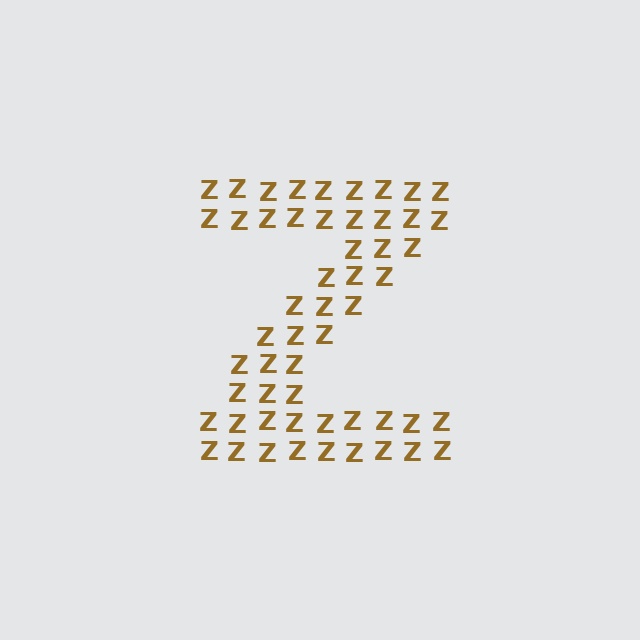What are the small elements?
The small elements are letter Z's.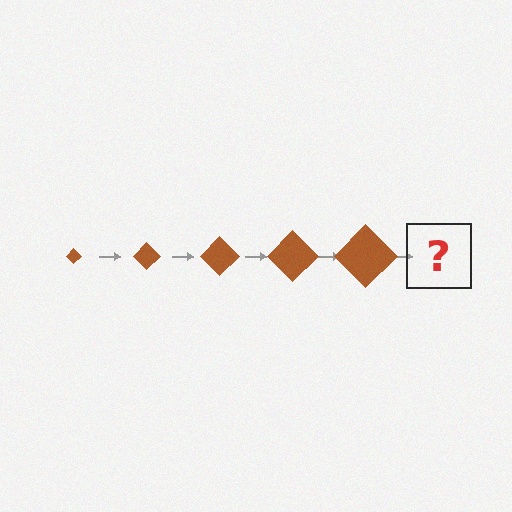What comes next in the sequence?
The next element should be a brown diamond, larger than the previous one.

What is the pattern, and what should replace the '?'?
The pattern is that the diamond gets progressively larger each step. The '?' should be a brown diamond, larger than the previous one.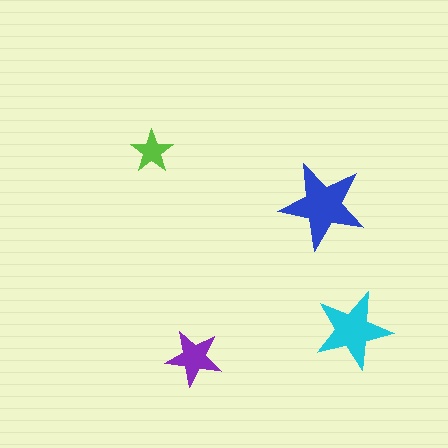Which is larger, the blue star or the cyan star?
The blue one.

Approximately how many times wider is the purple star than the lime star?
About 1.5 times wider.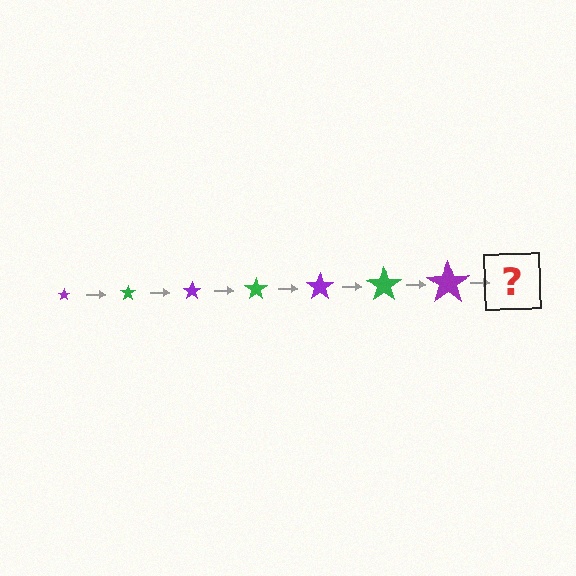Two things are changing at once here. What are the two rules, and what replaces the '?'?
The two rules are that the star grows larger each step and the color cycles through purple and green. The '?' should be a green star, larger than the previous one.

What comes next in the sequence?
The next element should be a green star, larger than the previous one.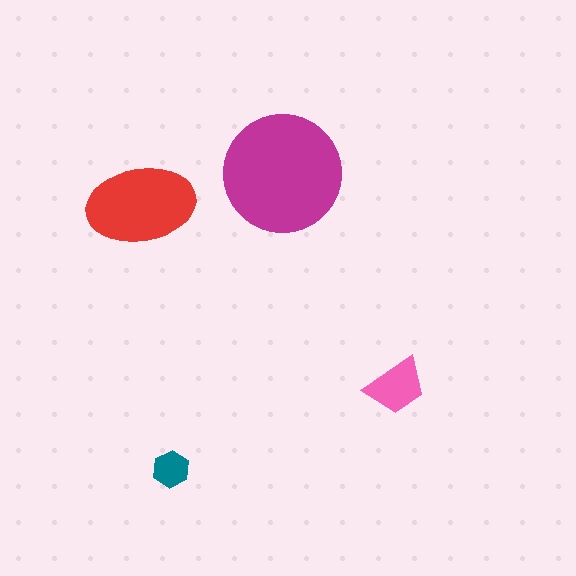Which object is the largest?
The magenta circle.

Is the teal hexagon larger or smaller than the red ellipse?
Smaller.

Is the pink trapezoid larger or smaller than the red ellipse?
Smaller.